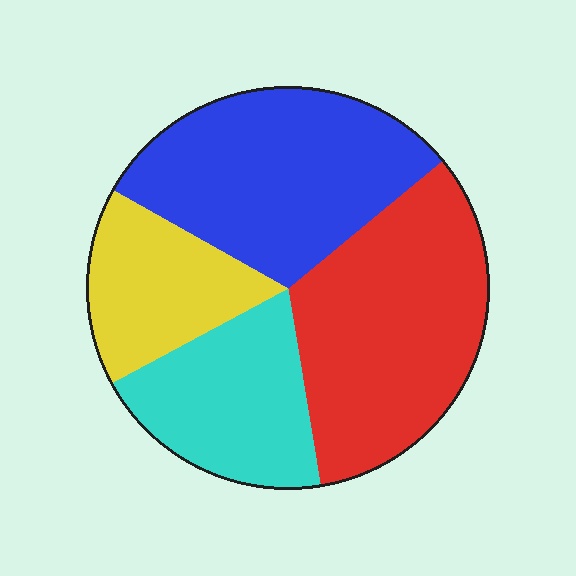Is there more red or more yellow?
Red.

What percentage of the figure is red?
Red covers 33% of the figure.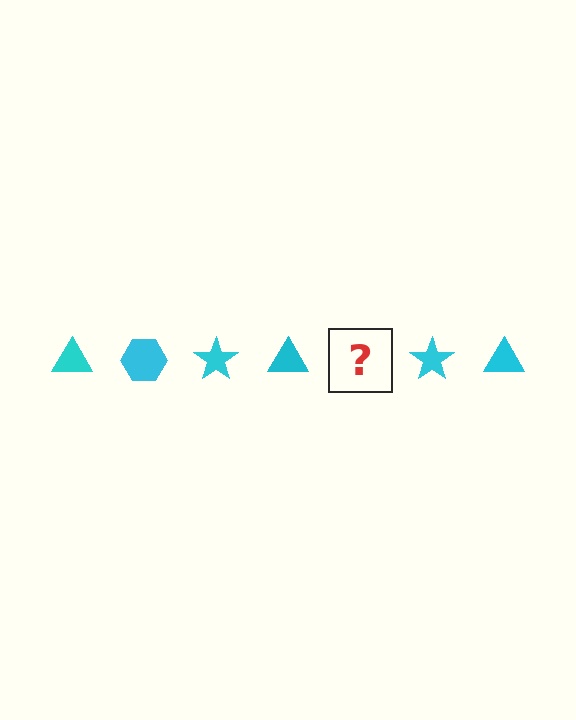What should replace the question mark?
The question mark should be replaced with a cyan hexagon.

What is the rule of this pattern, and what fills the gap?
The rule is that the pattern cycles through triangle, hexagon, star shapes in cyan. The gap should be filled with a cyan hexagon.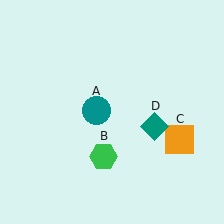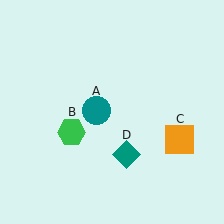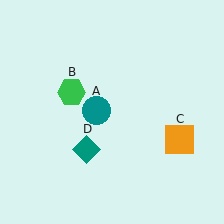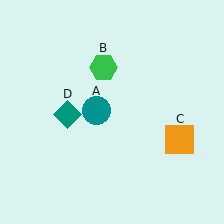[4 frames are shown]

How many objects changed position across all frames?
2 objects changed position: green hexagon (object B), teal diamond (object D).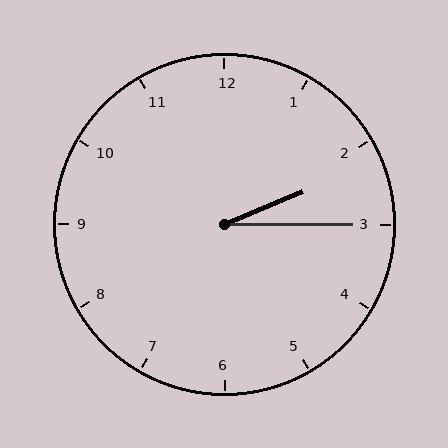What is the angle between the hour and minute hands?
Approximately 22 degrees.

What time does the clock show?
2:15.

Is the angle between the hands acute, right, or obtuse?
It is acute.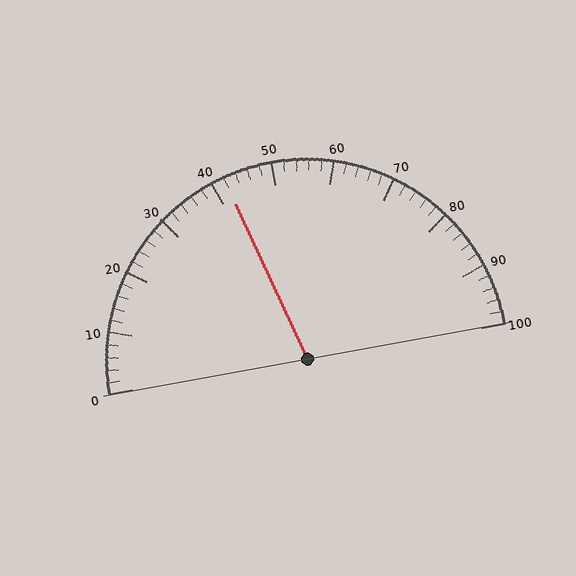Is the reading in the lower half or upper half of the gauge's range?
The reading is in the lower half of the range (0 to 100).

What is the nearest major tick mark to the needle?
The nearest major tick mark is 40.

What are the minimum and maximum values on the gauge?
The gauge ranges from 0 to 100.